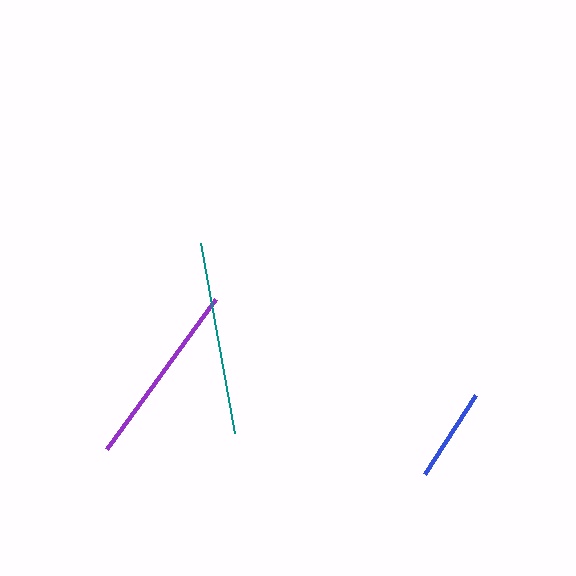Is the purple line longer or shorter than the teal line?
The teal line is longer than the purple line.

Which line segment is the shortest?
The blue line is the shortest at approximately 94 pixels.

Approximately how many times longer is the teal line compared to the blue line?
The teal line is approximately 2.1 times the length of the blue line.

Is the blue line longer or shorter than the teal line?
The teal line is longer than the blue line.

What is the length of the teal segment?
The teal segment is approximately 193 pixels long.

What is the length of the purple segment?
The purple segment is approximately 186 pixels long.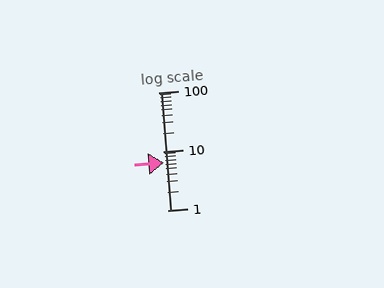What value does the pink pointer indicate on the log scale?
The pointer indicates approximately 6.5.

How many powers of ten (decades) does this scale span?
The scale spans 2 decades, from 1 to 100.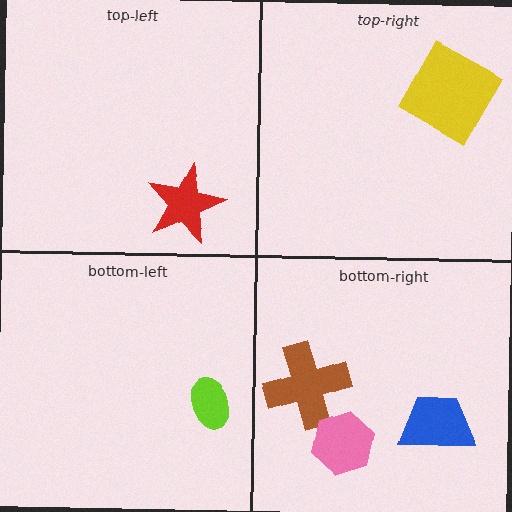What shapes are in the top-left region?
The red star.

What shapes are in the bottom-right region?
The blue trapezoid, the brown cross, the pink hexagon.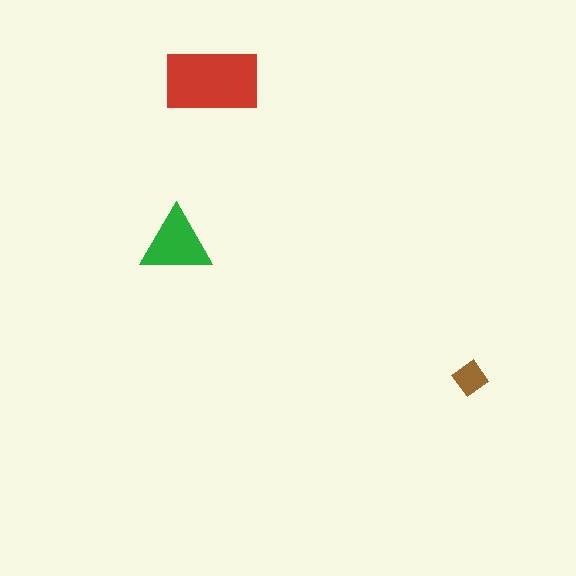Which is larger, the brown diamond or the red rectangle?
The red rectangle.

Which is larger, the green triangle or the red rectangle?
The red rectangle.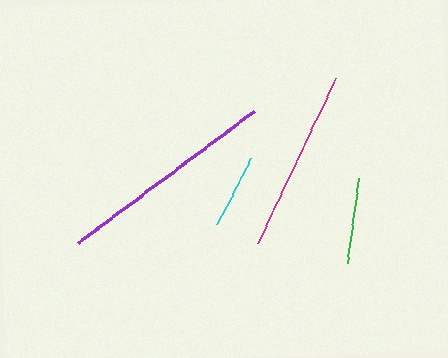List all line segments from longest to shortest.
From longest to shortest: purple, magenta, green, cyan.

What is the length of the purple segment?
The purple segment is approximately 219 pixels long.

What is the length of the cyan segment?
The cyan segment is approximately 74 pixels long.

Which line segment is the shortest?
The cyan line is the shortest at approximately 74 pixels.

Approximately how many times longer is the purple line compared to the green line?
The purple line is approximately 2.6 times the length of the green line.